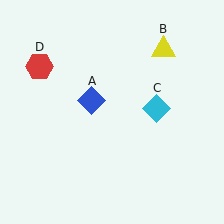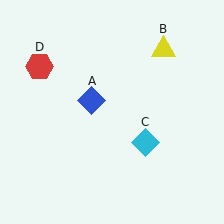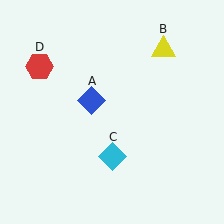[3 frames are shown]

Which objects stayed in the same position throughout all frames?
Blue diamond (object A) and yellow triangle (object B) and red hexagon (object D) remained stationary.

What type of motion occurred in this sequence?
The cyan diamond (object C) rotated clockwise around the center of the scene.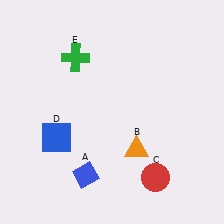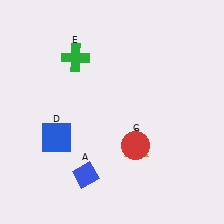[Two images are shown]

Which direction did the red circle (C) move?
The red circle (C) moved up.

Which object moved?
The red circle (C) moved up.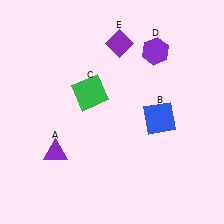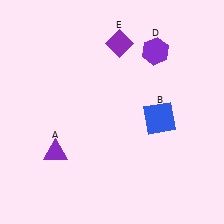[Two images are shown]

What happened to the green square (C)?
The green square (C) was removed in Image 2. It was in the top-left area of Image 1.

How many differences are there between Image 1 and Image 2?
There is 1 difference between the two images.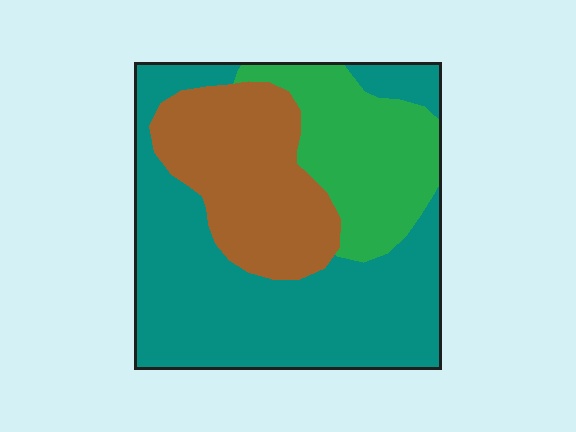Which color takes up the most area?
Teal, at roughly 50%.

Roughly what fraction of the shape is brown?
Brown takes up about one quarter (1/4) of the shape.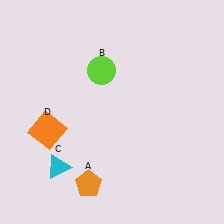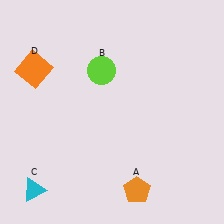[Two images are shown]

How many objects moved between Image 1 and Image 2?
3 objects moved between the two images.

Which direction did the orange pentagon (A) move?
The orange pentagon (A) moved right.